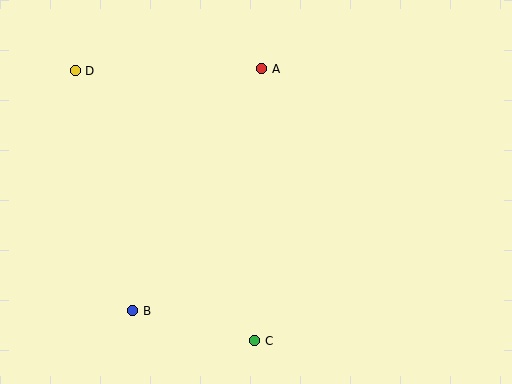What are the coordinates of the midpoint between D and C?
The midpoint between D and C is at (165, 206).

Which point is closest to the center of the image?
Point A at (262, 69) is closest to the center.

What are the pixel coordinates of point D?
Point D is at (75, 71).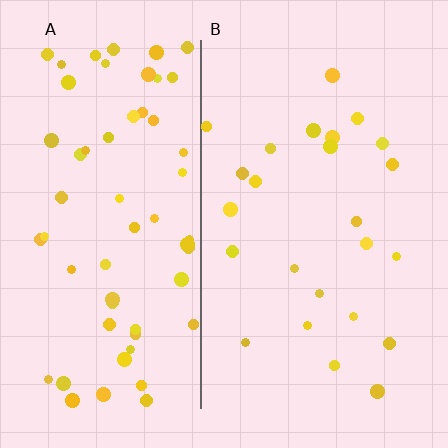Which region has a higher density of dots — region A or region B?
A (the left).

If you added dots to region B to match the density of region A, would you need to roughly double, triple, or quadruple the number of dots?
Approximately double.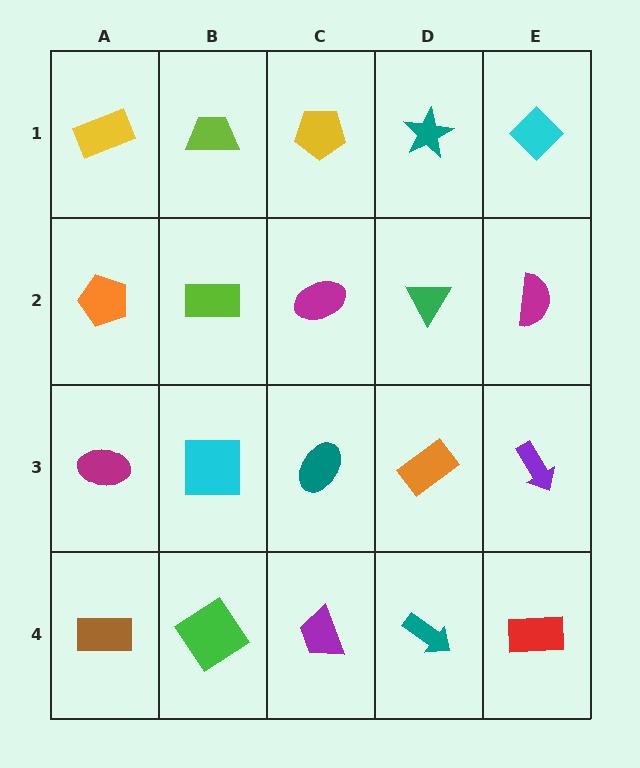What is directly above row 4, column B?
A cyan square.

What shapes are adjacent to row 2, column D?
A teal star (row 1, column D), an orange rectangle (row 3, column D), a magenta ellipse (row 2, column C), a magenta semicircle (row 2, column E).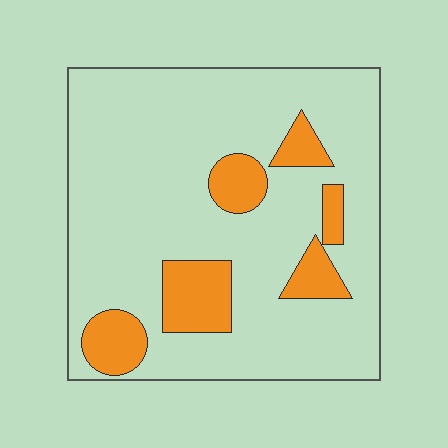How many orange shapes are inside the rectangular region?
6.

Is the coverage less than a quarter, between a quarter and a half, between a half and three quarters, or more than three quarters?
Less than a quarter.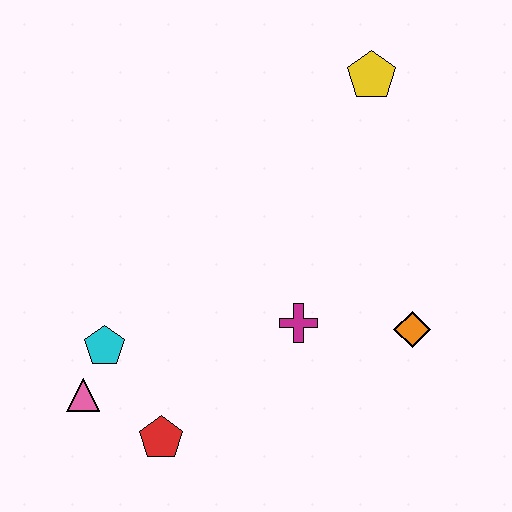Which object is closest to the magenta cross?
The orange diamond is closest to the magenta cross.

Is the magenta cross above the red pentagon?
Yes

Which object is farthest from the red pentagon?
The yellow pentagon is farthest from the red pentagon.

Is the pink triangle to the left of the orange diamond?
Yes